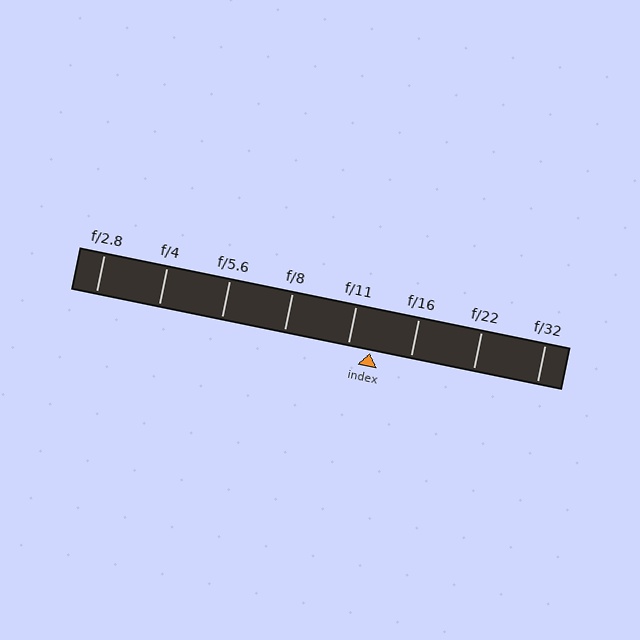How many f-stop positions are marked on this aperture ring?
There are 8 f-stop positions marked.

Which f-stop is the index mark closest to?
The index mark is closest to f/11.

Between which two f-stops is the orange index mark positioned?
The index mark is between f/11 and f/16.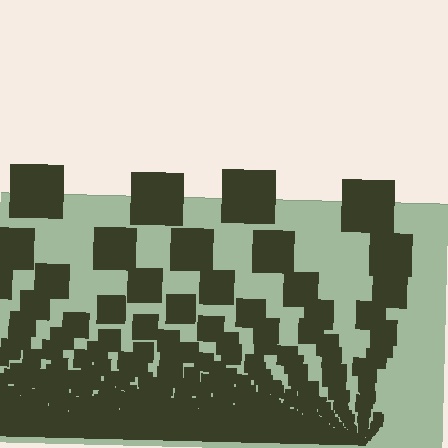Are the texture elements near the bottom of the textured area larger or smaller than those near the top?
Smaller. The gradient is inverted — elements near the bottom are smaller and denser.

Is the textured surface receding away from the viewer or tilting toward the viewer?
The surface appears to tilt toward the viewer. Texture elements get larger and sparser toward the top.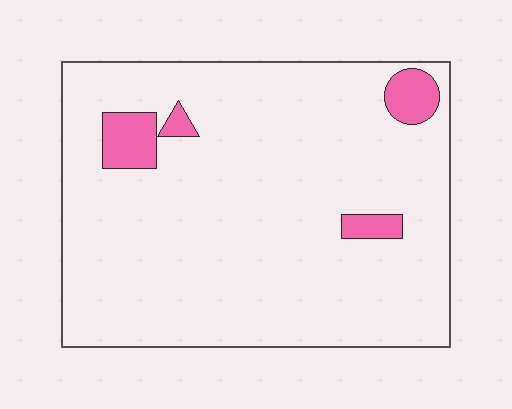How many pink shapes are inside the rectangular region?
4.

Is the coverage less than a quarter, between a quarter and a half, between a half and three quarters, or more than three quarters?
Less than a quarter.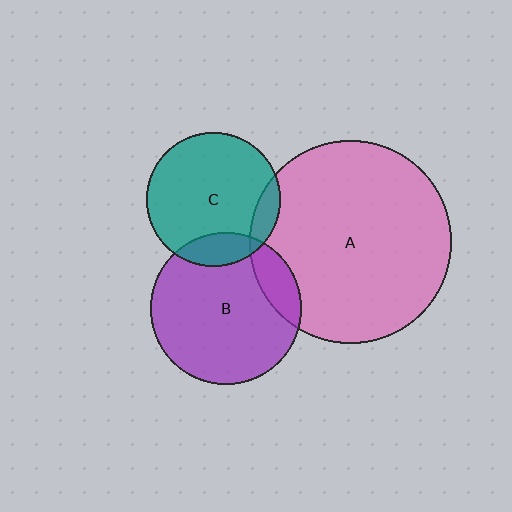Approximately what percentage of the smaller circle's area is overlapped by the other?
Approximately 10%.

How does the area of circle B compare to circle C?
Approximately 1.3 times.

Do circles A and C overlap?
Yes.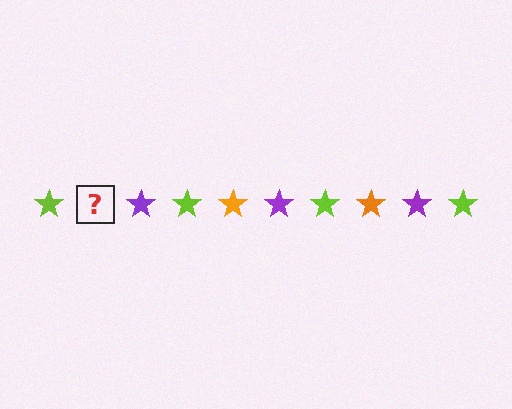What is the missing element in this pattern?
The missing element is an orange star.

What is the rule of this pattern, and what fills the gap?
The rule is that the pattern cycles through lime, orange, purple stars. The gap should be filled with an orange star.